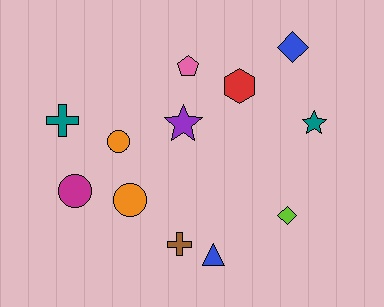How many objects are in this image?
There are 12 objects.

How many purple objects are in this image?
There is 1 purple object.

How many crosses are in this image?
There are 2 crosses.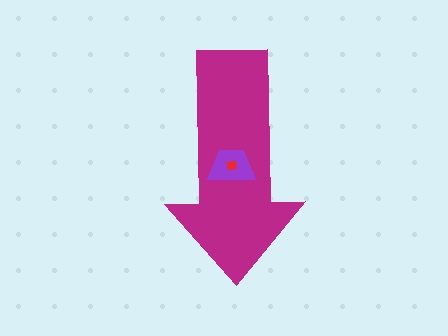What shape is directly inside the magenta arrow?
The purple trapezoid.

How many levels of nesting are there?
3.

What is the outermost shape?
The magenta arrow.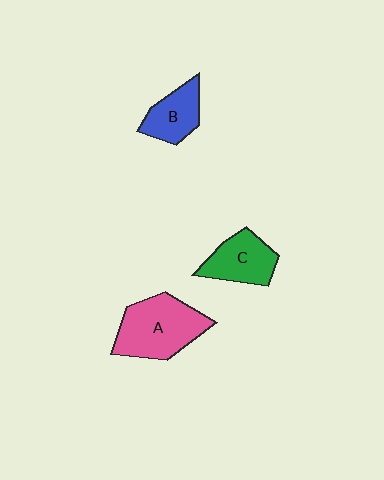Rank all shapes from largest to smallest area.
From largest to smallest: A (pink), C (green), B (blue).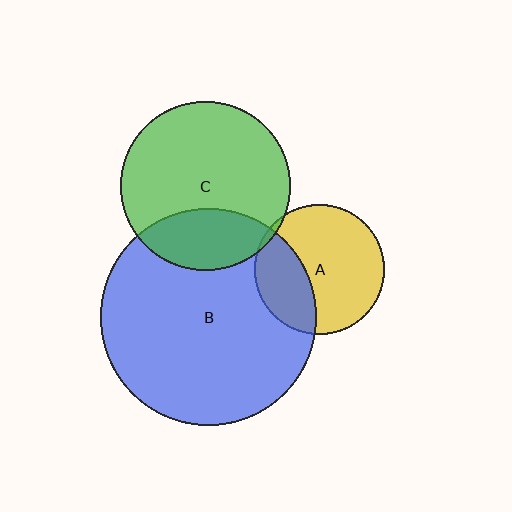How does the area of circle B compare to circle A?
Approximately 2.8 times.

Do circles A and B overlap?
Yes.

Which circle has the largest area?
Circle B (blue).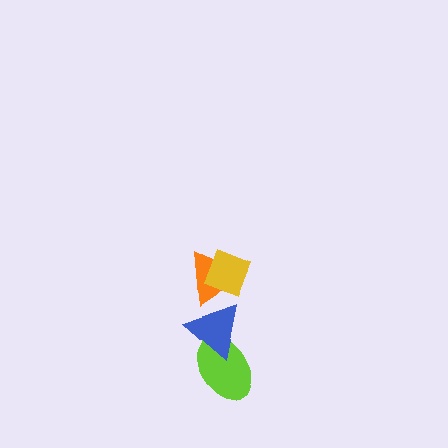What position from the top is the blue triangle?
The blue triangle is 3rd from the top.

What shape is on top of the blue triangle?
The orange triangle is on top of the blue triangle.